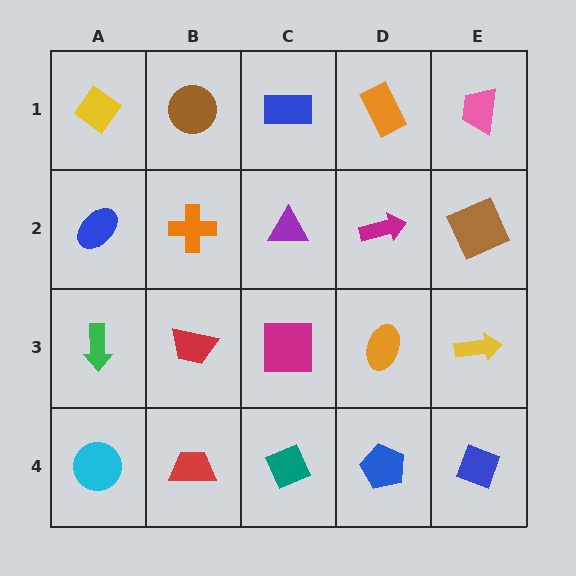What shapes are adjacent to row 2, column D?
An orange rectangle (row 1, column D), an orange ellipse (row 3, column D), a purple triangle (row 2, column C), a brown square (row 2, column E).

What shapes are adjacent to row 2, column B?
A brown circle (row 1, column B), a red trapezoid (row 3, column B), a blue ellipse (row 2, column A), a purple triangle (row 2, column C).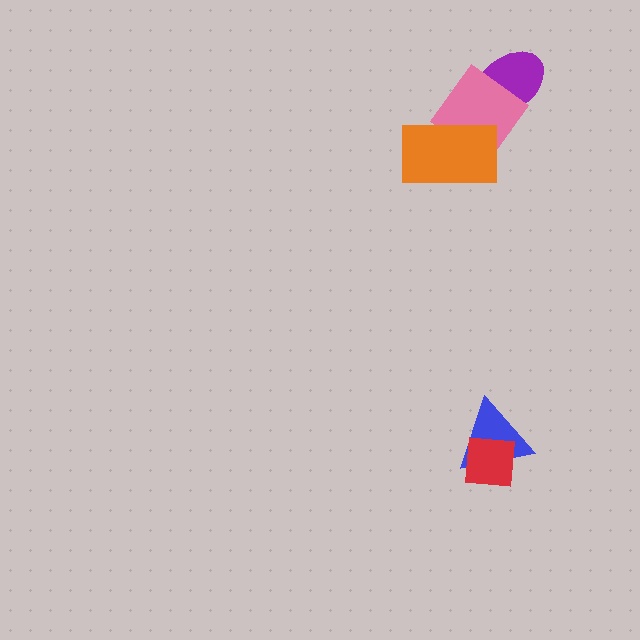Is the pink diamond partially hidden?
Yes, it is partially covered by another shape.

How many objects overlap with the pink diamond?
2 objects overlap with the pink diamond.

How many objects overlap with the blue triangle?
1 object overlaps with the blue triangle.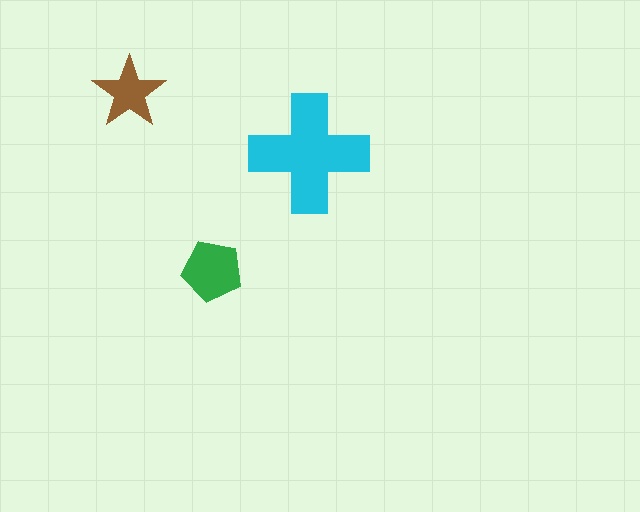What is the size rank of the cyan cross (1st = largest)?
1st.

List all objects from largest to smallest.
The cyan cross, the green pentagon, the brown star.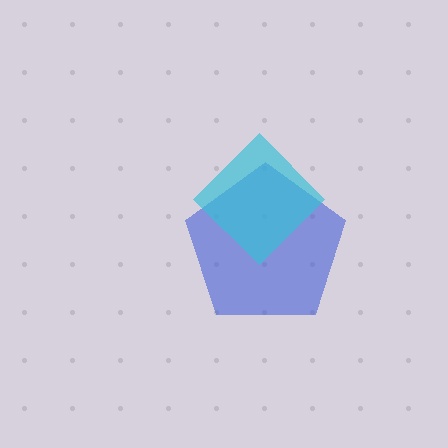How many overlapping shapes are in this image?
There are 2 overlapping shapes in the image.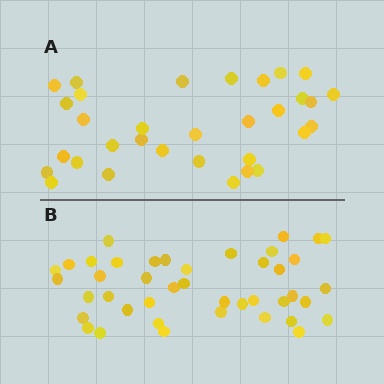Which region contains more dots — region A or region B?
Region B (the bottom region) has more dots.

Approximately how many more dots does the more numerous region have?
Region B has roughly 10 or so more dots than region A.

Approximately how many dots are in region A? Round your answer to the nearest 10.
About 30 dots. (The exact count is 32, which rounds to 30.)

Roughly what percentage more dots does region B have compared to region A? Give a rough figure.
About 30% more.